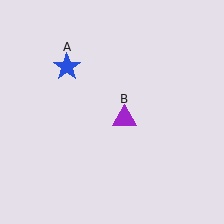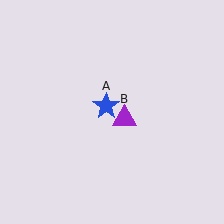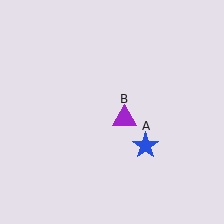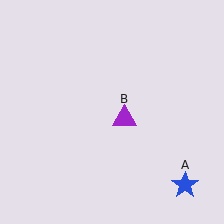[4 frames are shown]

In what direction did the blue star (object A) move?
The blue star (object A) moved down and to the right.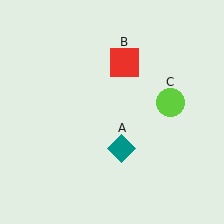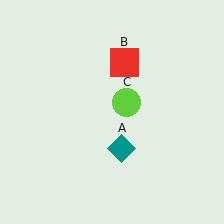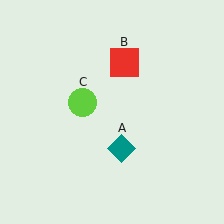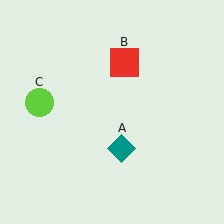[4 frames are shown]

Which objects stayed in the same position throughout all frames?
Teal diamond (object A) and red square (object B) remained stationary.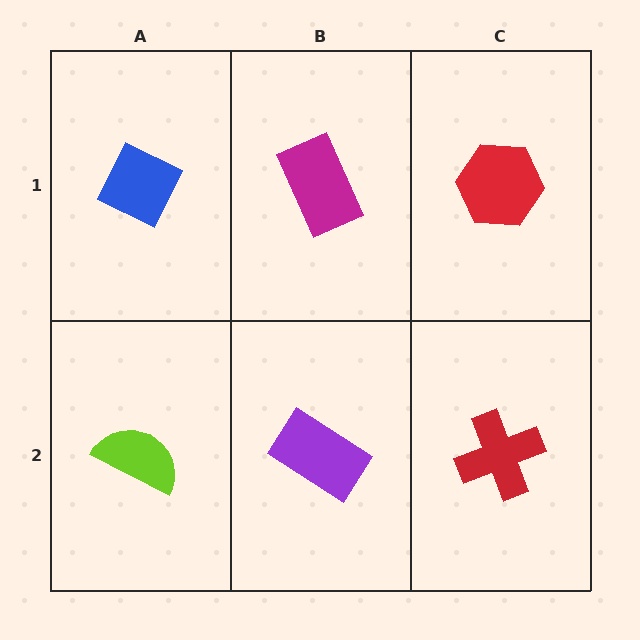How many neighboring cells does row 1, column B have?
3.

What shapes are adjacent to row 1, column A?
A lime semicircle (row 2, column A), a magenta rectangle (row 1, column B).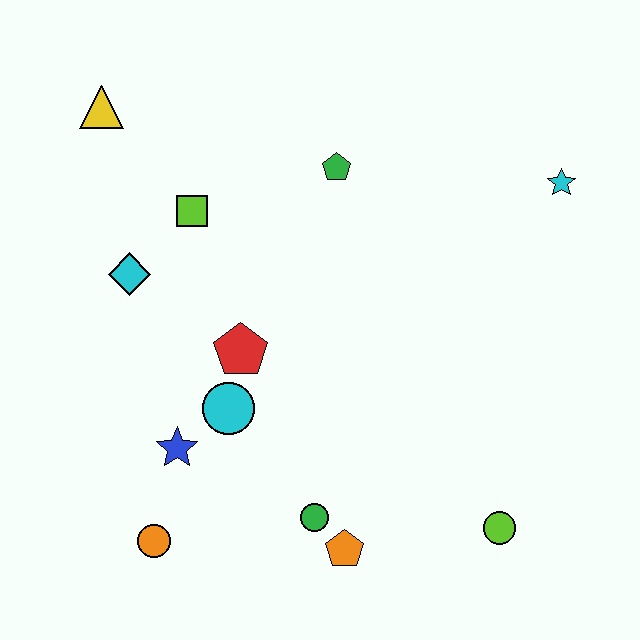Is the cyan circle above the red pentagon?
No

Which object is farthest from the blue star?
The cyan star is farthest from the blue star.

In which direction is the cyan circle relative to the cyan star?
The cyan circle is to the left of the cyan star.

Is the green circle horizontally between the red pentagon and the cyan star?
Yes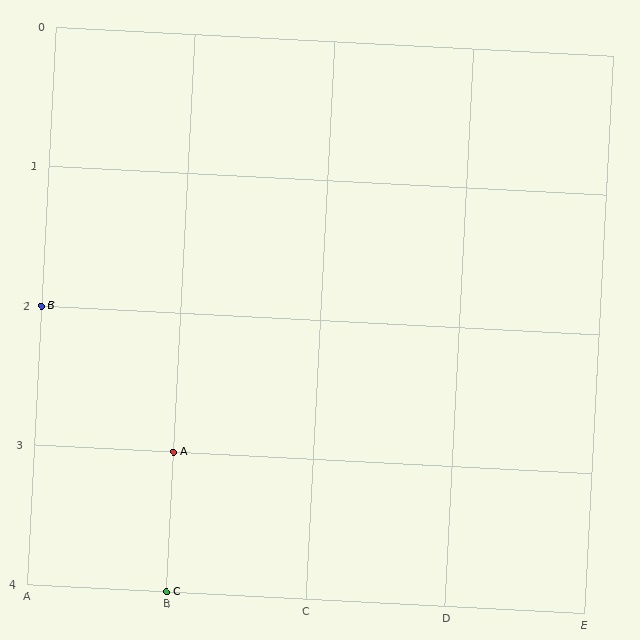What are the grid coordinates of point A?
Point A is at grid coordinates (B, 3).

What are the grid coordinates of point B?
Point B is at grid coordinates (A, 2).